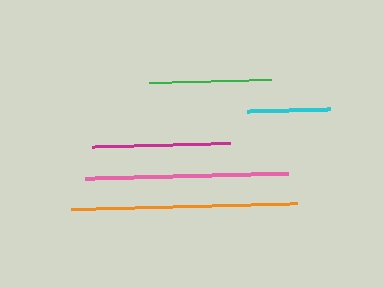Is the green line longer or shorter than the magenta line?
The magenta line is longer than the green line.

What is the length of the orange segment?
The orange segment is approximately 226 pixels long.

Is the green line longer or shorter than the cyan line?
The green line is longer than the cyan line.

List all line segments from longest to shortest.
From longest to shortest: orange, pink, magenta, green, cyan.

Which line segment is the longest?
The orange line is the longest at approximately 226 pixels.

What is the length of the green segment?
The green segment is approximately 122 pixels long.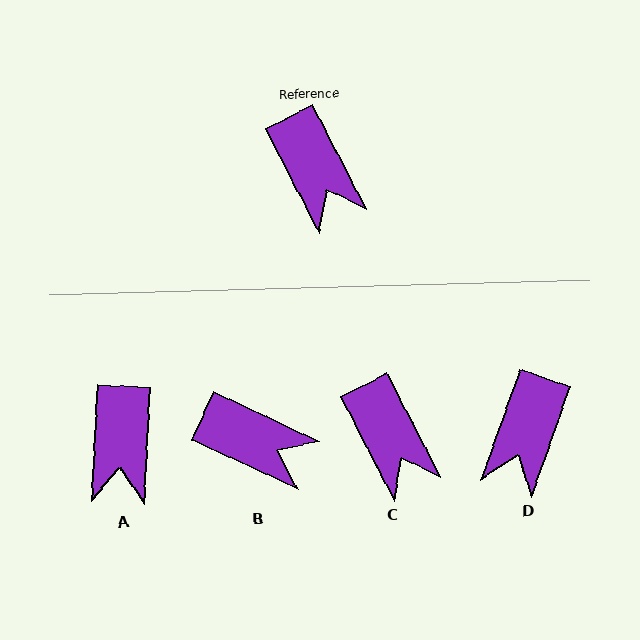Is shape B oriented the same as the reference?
No, it is off by about 38 degrees.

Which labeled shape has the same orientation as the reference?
C.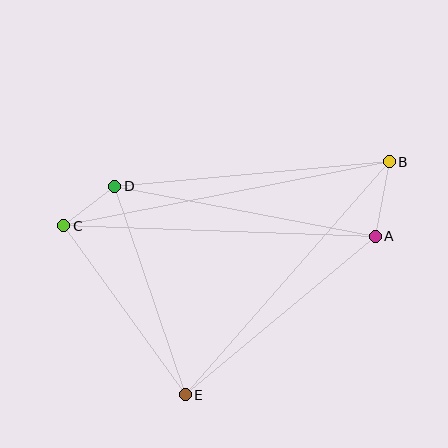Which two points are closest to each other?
Points C and D are closest to each other.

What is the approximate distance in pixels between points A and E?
The distance between A and E is approximately 248 pixels.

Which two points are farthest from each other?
Points B and C are farthest from each other.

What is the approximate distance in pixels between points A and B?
The distance between A and B is approximately 75 pixels.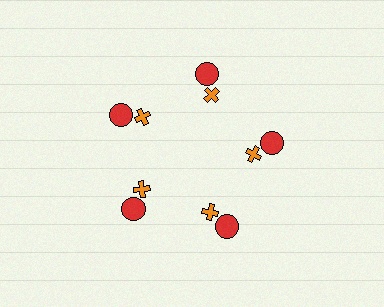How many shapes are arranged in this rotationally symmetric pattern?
There are 10 shapes, arranged in 5 groups of 2.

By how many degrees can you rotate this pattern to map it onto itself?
The pattern maps onto itself every 72 degrees of rotation.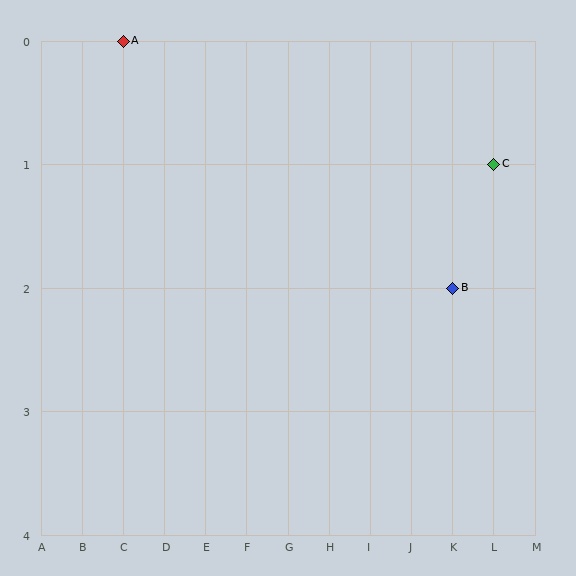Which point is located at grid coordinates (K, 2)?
Point B is at (K, 2).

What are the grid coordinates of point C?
Point C is at grid coordinates (L, 1).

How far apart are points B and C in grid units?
Points B and C are 1 column and 1 row apart (about 1.4 grid units diagonally).